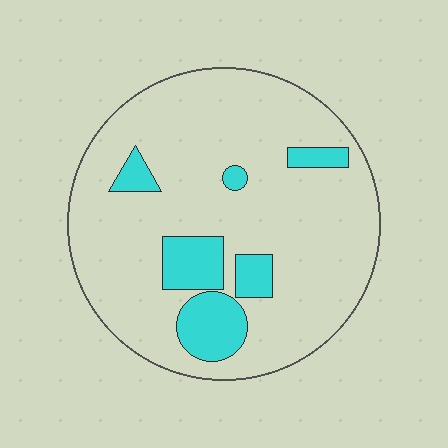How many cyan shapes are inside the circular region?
6.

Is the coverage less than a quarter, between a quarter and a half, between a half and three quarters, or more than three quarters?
Less than a quarter.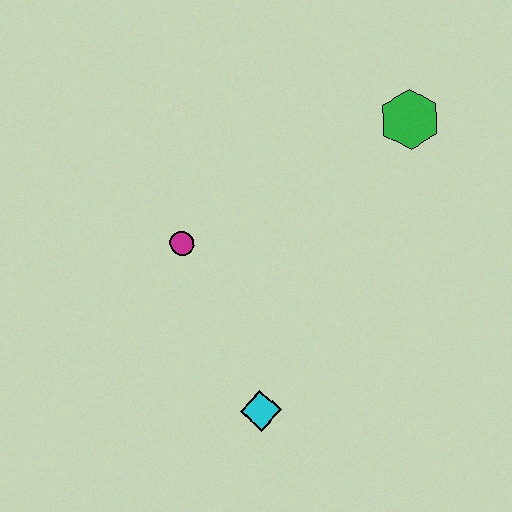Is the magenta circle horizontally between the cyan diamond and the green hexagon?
No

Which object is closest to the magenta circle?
The cyan diamond is closest to the magenta circle.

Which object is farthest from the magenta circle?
The green hexagon is farthest from the magenta circle.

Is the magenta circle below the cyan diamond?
No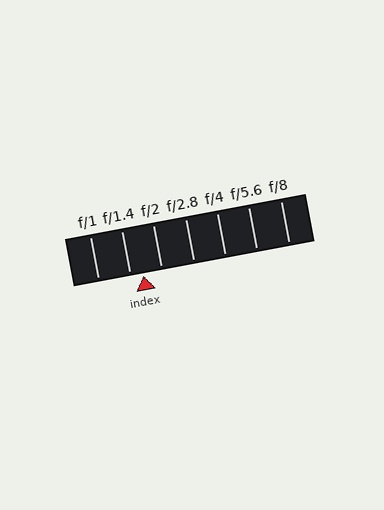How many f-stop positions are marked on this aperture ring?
There are 7 f-stop positions marked.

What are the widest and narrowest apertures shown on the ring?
The widest aperture shown is f/1 and the narrowest is f/8.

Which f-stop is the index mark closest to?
The index mark is closest to f/1.4.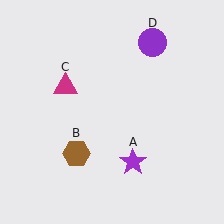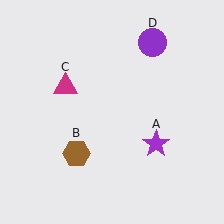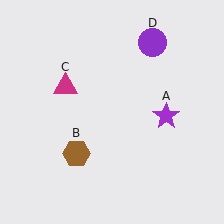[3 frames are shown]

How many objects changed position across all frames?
1 object changed position: purple star (object A).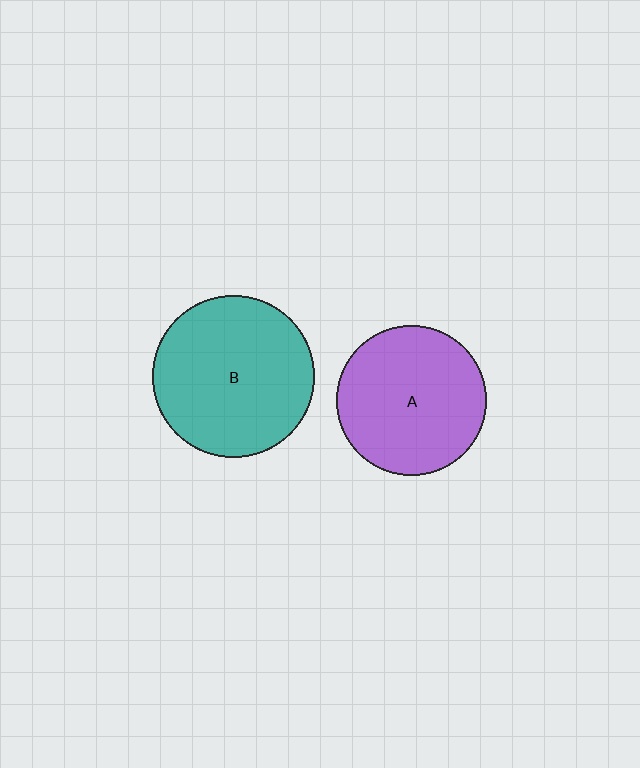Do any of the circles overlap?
No, none of the circles overlap.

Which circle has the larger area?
Circle B (teal).